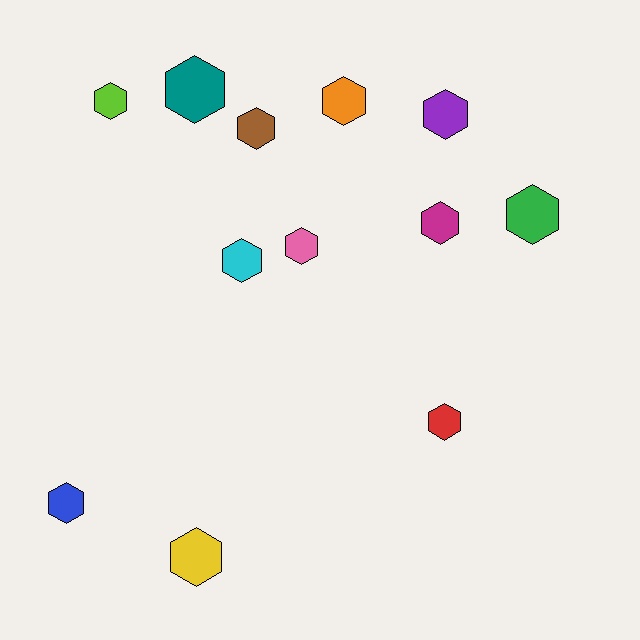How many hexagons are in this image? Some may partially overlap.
There are 12 hexagons.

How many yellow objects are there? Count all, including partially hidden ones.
There is 1 yellow object.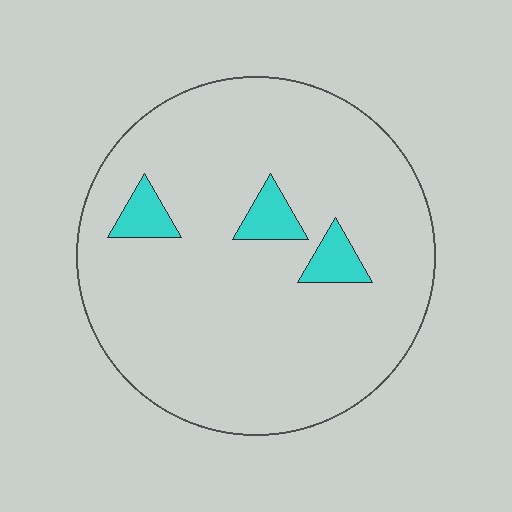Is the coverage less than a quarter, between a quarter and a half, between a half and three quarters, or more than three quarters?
Less than a quarter.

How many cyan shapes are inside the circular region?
3.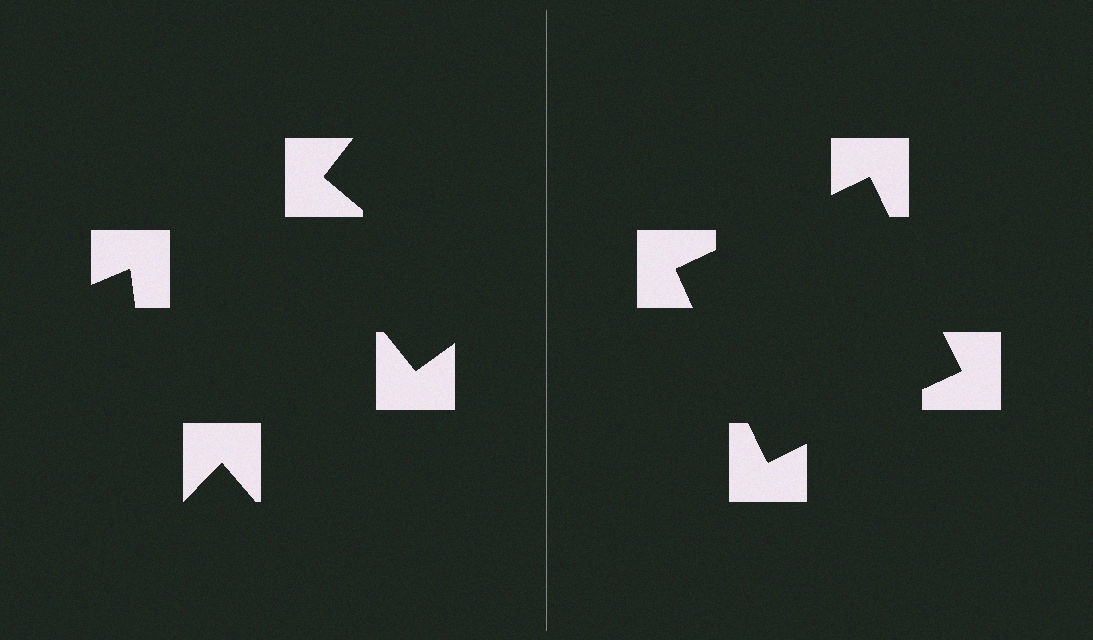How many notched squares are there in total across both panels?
8 — 4 on each side.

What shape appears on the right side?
An illusory square.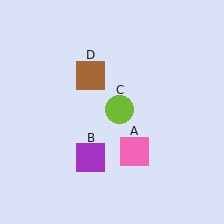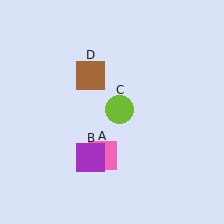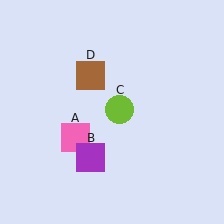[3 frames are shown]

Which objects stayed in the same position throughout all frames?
Purple square (object B) and lime circle (object C) and brown square (object D) remained stationary.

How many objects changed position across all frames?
1 object changed position: pink square (object A).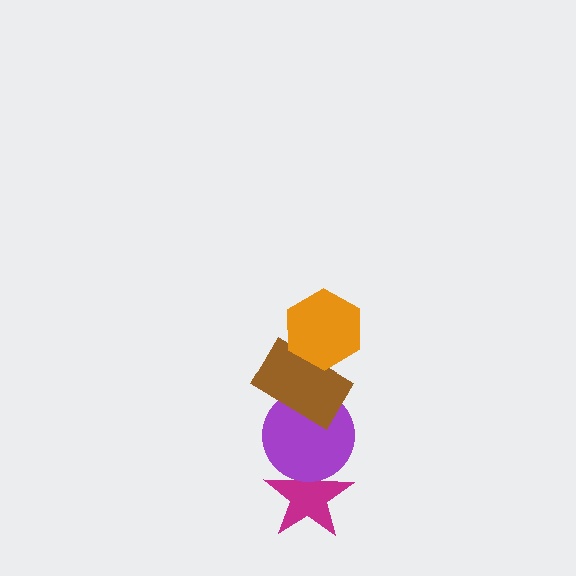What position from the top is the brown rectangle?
The brown rectangle is 2nd from the top.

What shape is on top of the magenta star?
The purple circle is on top of the magenta star.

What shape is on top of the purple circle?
The brown rectangle is on top of the purple circle.